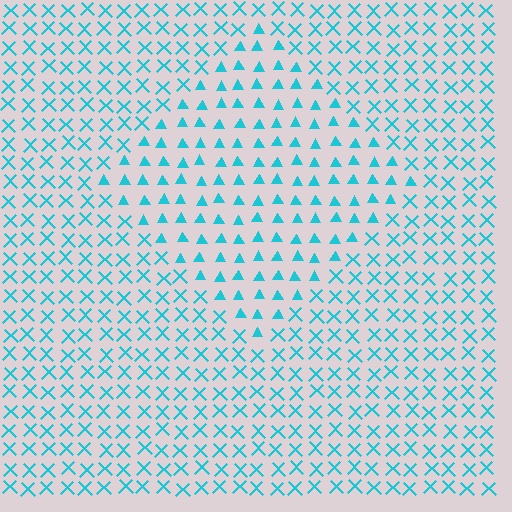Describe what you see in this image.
The image is filled with small cyan elements arranged in a uniform grid. A diamond-shaped region contains triangles, while the surrounding area contains X marks. The boundary is defined purely by the change in element shape.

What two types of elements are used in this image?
The image uses triangles inside the diamond region and X marks outside it.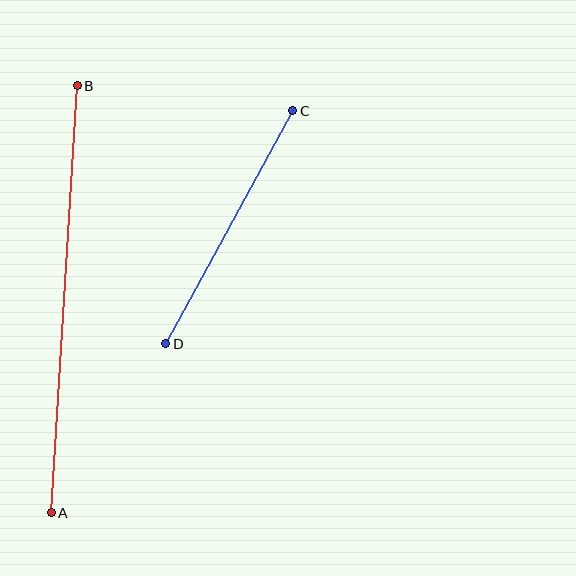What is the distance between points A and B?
The distance is approximately 428 pixels.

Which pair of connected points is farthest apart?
Points A and B are farthest apart.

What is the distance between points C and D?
The distance is approximately 265 pixels.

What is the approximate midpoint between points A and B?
The midpoint is at approximately (64, 299) pixels.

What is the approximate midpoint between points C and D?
The midpoint is at approximately (229, 227) pixels.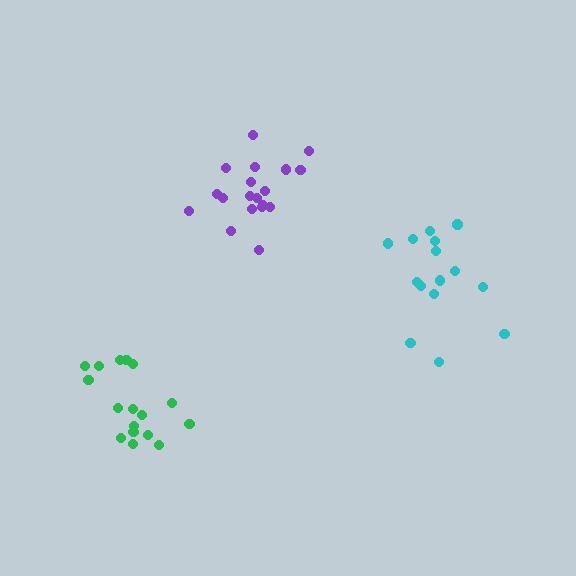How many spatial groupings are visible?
There are 3 spatial groupings.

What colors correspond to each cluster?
The clusters are colored: cyan, green, purple.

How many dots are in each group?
Group 1: 15 dots, Group 2: 17 dots, Group 3: 19 dots (51 total).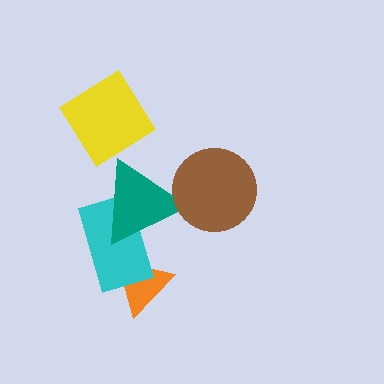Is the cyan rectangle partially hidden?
Yes, it is partially covered by another shape.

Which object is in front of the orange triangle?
The cyan rectangle is in front of the orange triangle.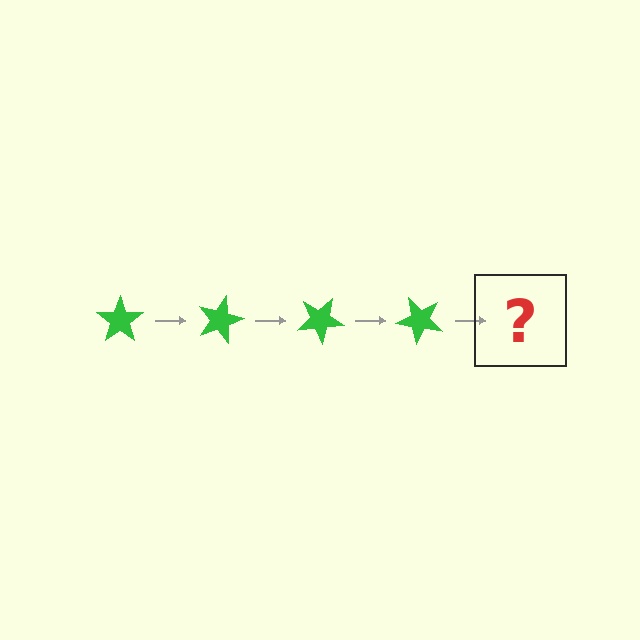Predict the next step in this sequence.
The next step is a green star rotated 60 degrees.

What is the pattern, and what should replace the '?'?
The pattern is that the star rotates 15 degrees each step. The '?' should be a green star rotated 60 degrees.